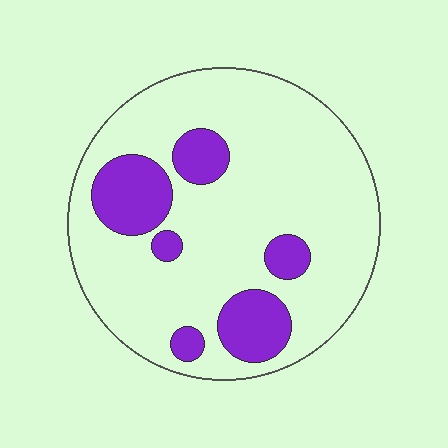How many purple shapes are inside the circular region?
6.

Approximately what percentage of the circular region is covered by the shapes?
Approximately 20%.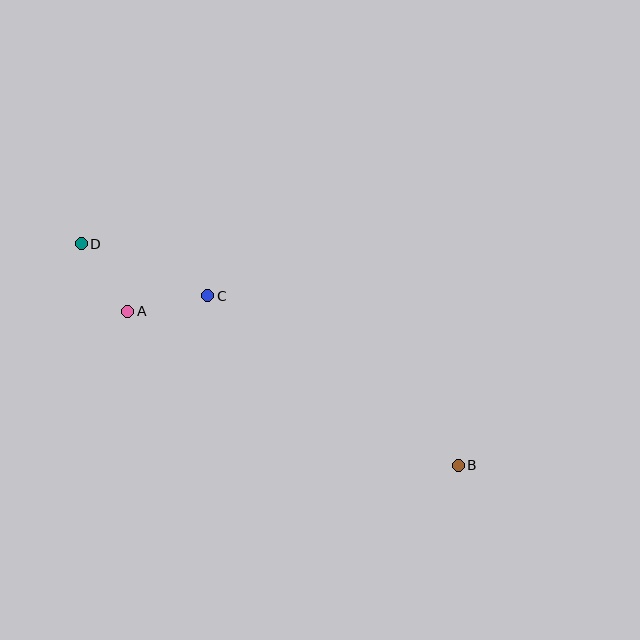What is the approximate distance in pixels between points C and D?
The distance between C and D is approximately 136 pixels.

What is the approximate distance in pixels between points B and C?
The distance between B and C is approximately 303 pixels.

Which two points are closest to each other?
Points A and C are closest to each other.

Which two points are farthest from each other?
Points B and D are farthest from each other.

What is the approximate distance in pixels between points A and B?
The distance between A and B is approximately 365 pixels.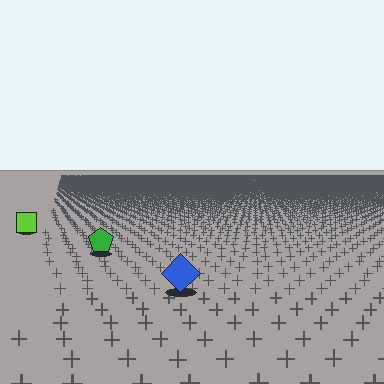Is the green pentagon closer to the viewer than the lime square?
Yes. The green pentagon is closer — you can tell from the texture gradient: the ground texture is coarser near it.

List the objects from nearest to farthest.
From nearest to farthest: the blue diamond, the green pentagon, the lime square.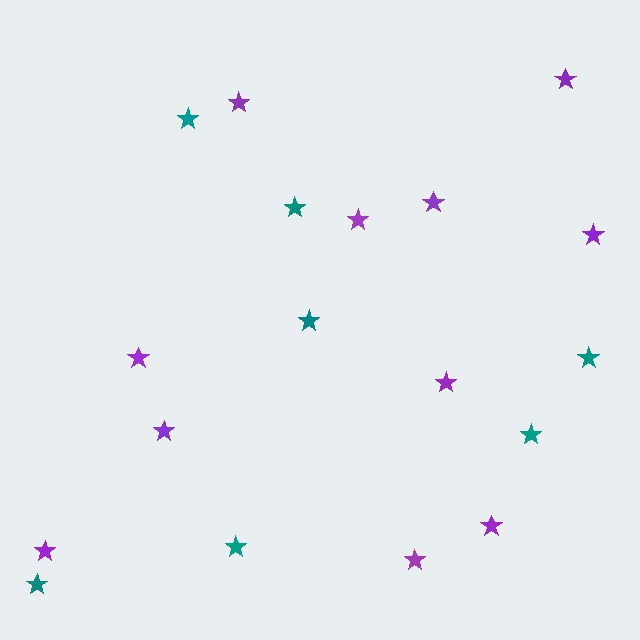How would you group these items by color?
There are 2 groups: one group of teal stars (7) and one group of purple stars (11).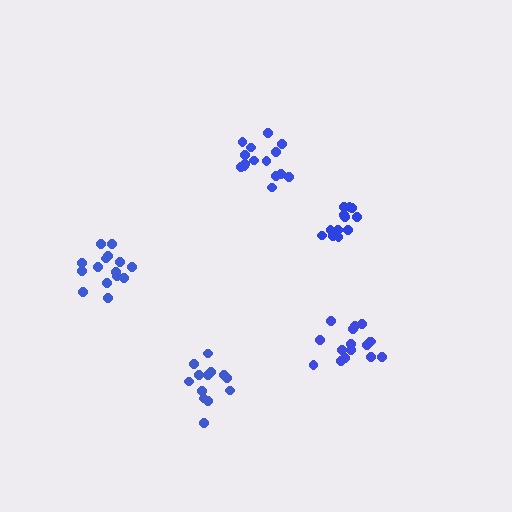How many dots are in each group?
Group 1: 13 dots, Group 2: 12 dots, Group 3: 15 dots, Group 4: 15 dots, Group 5: 16 dots (71 total).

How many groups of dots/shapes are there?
There are 5 groups.